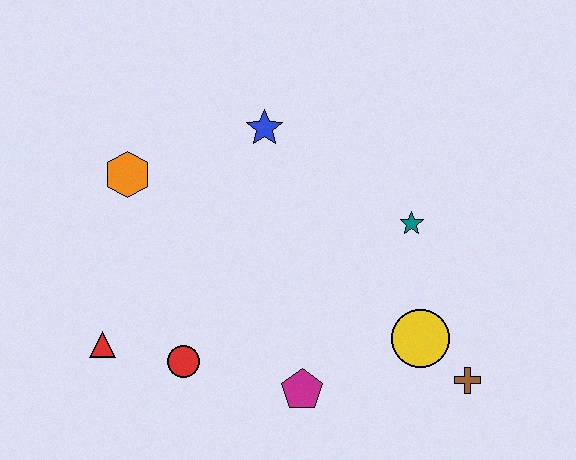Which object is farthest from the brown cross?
The orange hexagon is farthest from the brown cross.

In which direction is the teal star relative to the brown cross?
The teal star is above the brown cross.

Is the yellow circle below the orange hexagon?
Yes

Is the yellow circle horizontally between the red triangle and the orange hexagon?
No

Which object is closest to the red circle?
The red triangle is closest to the red circle.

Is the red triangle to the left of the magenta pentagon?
Yes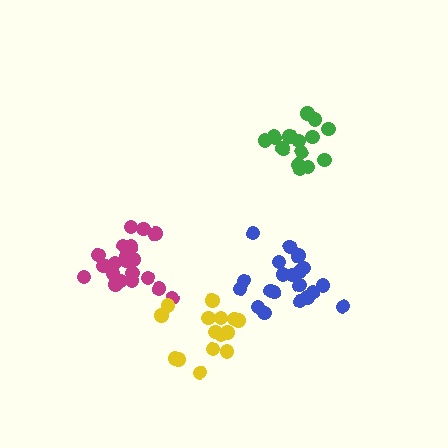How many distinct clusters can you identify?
There are 4 distinct clusters.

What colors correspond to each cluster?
The clusters are colored: magenta, green, blue, yellow.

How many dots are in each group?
Group 1: 20 dots, Group 2: 15 dots, Group 3: 20 dots, Group 4: 15 dots (70 total).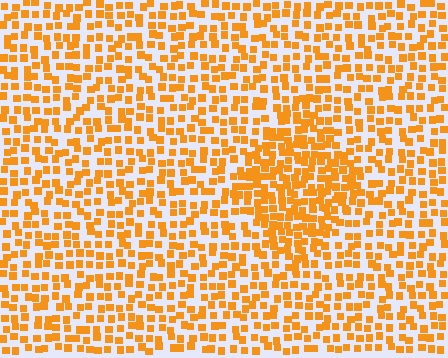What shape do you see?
I see a diamond.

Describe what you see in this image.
The image contains small orange elements arranged at two different densities. A diamond-shaped region is visible where the elements are more densely packed than the surrounding area.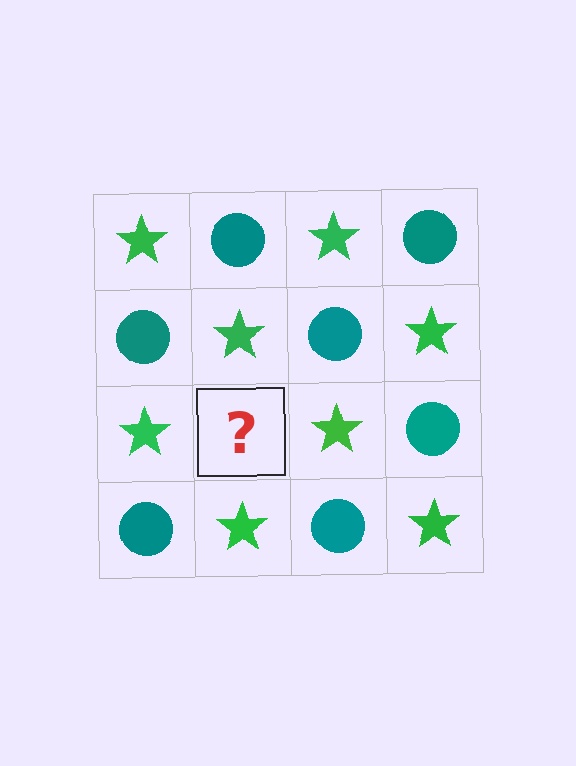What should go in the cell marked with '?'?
The missing cell should contain a teal circle.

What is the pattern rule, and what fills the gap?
The rule is that it alternates green star and teal circle in a checkerboard pattern. The gap should be filled with a teal circle.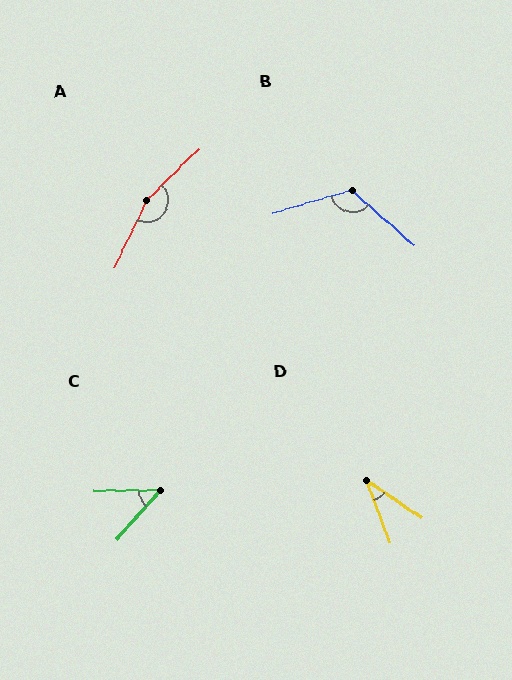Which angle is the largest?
A, at approximately 160 degrees.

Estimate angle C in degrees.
Approximately 48 degrees.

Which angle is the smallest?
D, at approximately 35 degrees.